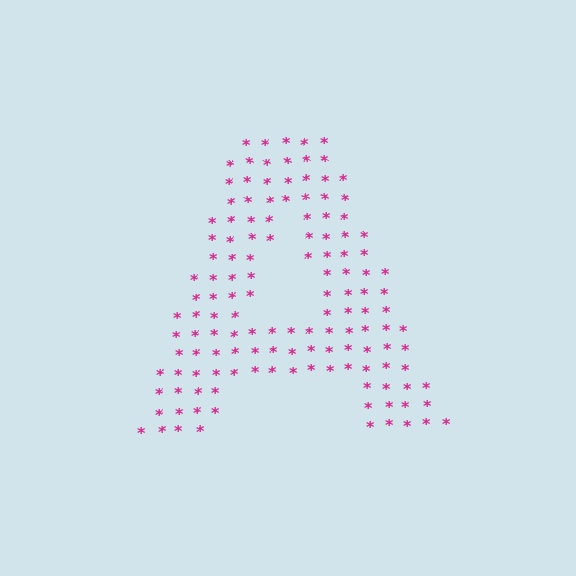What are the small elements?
The small elements are asterisks.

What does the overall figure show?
The overall figure shows the letter A.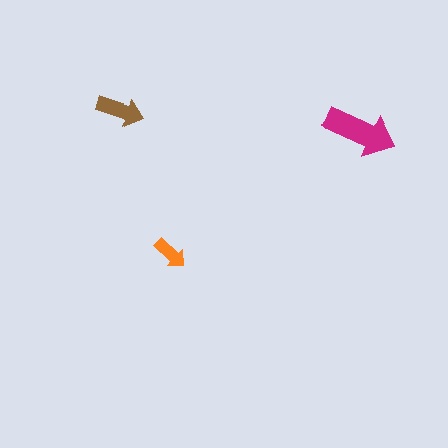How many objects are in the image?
There are 3 objects in the image.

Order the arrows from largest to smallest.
the magenta one, the brown one, the orange one.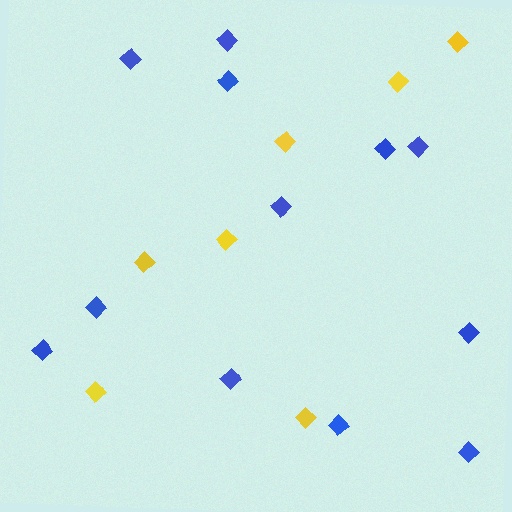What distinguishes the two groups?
There are 2 groups: one group of yellow diamonds (7) and one group of blue diamonds (12).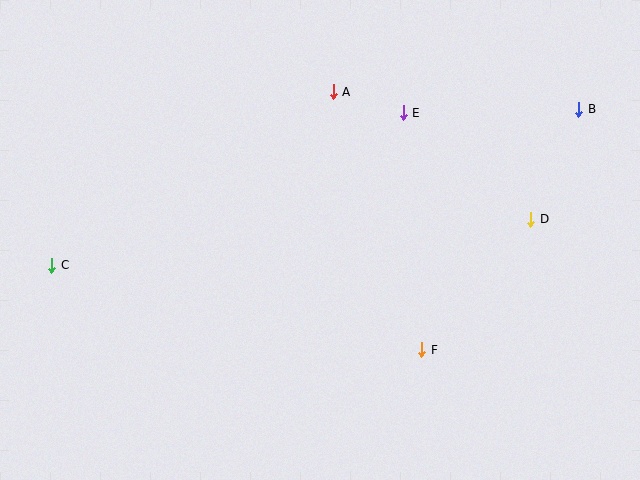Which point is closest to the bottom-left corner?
Point C is closest to the bottom-left corner.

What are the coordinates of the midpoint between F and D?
The midpoint between F and D is at (476, 285).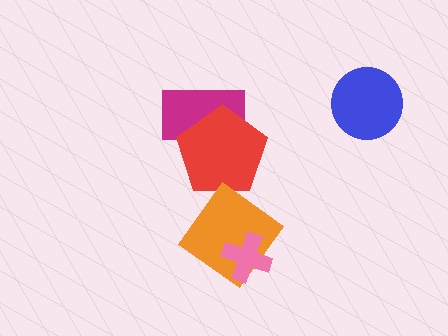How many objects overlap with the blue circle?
0 objects overlap with the blue circle.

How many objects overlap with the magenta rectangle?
1 object overlaps with the magenta rectangle.